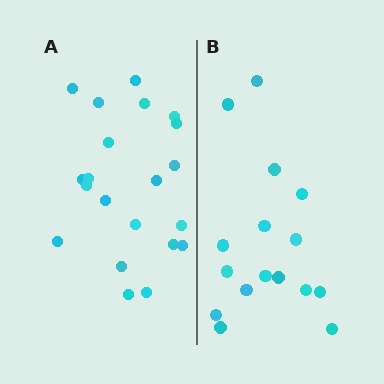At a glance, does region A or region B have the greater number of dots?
Region A (the left region) has more dots.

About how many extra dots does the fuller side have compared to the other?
Region A has about 5 more dots than region B.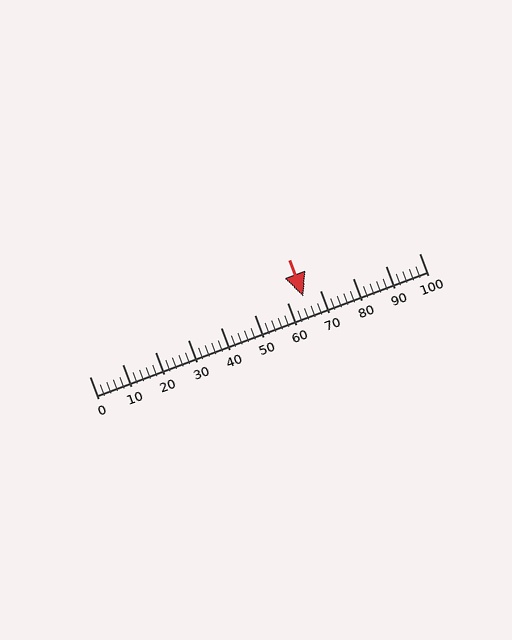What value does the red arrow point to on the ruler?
The red arrow points to approximately 65.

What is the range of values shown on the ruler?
The ruler shows values from 0 to 100.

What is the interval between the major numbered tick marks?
The major tick marks are spaced 10 units apart.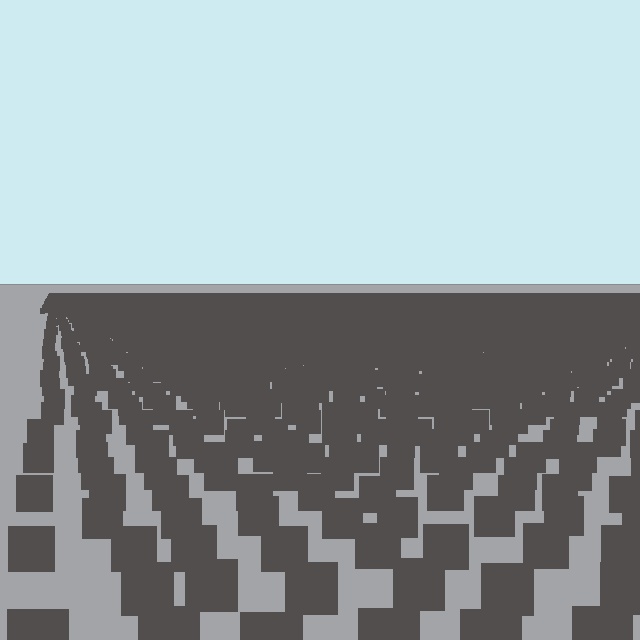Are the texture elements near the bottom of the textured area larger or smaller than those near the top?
Larger. Near the bottom, elements are closer to the viewer and appear at a bigger on-screen size.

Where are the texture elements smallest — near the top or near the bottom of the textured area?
Near the top.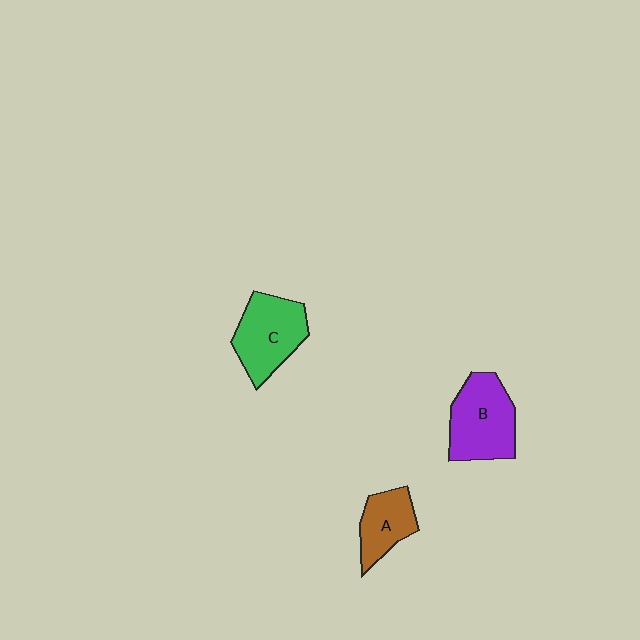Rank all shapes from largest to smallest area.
From largest to smallest: B (purple), C (green), A (brown).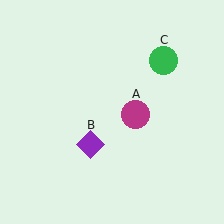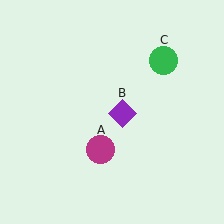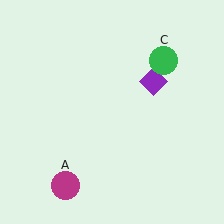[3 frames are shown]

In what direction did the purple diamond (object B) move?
The purple diamond (object B) moved up and to the right.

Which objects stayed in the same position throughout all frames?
Green circle (object C) remained stationary.